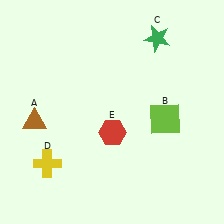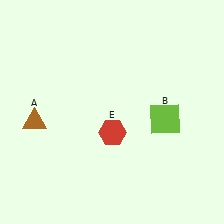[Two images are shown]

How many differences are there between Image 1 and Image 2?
There are 2 differences between the two images.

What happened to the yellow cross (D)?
The yellow cross (D) was removed in Image 2. It was in the bottom-left area of Image 1.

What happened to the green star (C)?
The green star (C) was removed in Image 2. It was in the top-right area of Image 1.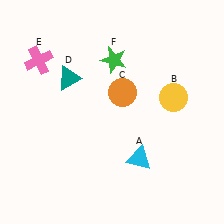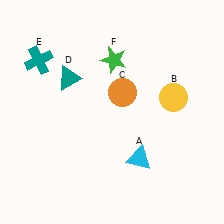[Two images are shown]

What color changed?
The cross (E) changed from pink in Image 1 to teal in Image 2.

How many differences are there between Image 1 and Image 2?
There is 1 difference between the two images.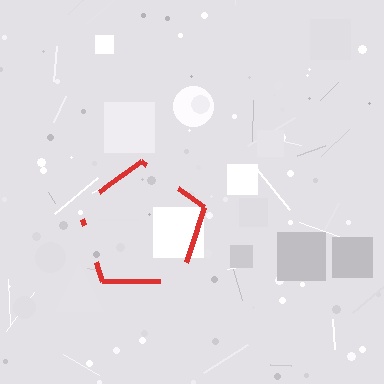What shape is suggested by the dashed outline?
The dashed outline suggests a pentagon.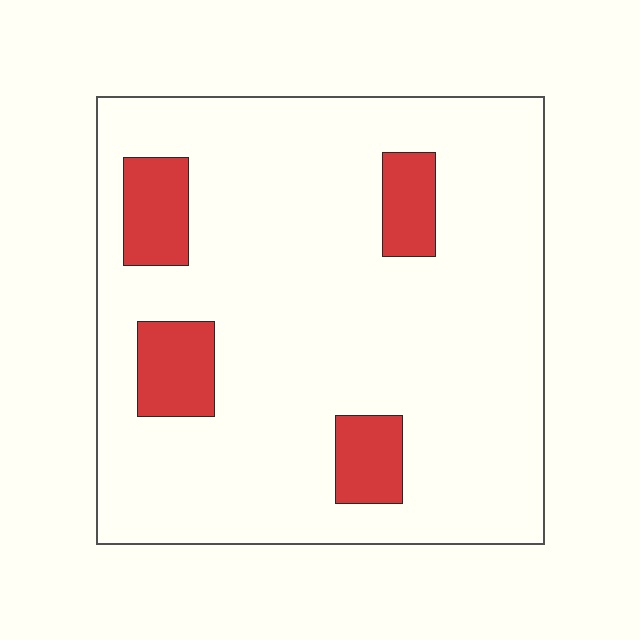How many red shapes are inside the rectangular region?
4.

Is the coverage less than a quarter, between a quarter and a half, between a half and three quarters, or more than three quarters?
Less than a quarter.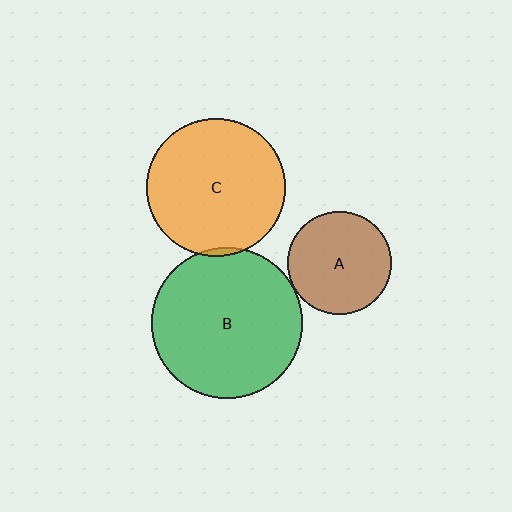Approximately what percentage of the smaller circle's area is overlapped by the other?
Approximately 5%.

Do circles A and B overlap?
Yes.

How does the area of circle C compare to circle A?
Approximately 1.8 times.